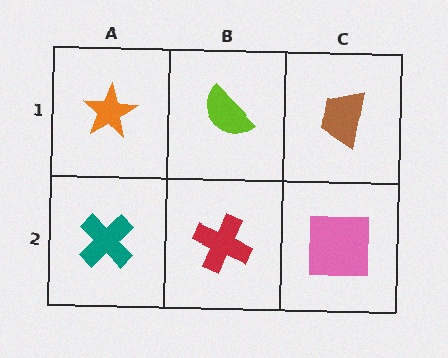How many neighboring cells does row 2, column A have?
2.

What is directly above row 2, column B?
A lime semicircle.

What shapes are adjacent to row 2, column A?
An orange star (row 1, column A), a red cross (row 2, column B).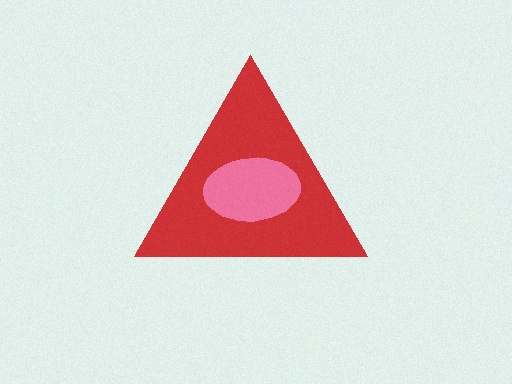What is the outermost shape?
The red triangle.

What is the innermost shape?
The pink ellipse.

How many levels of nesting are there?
2.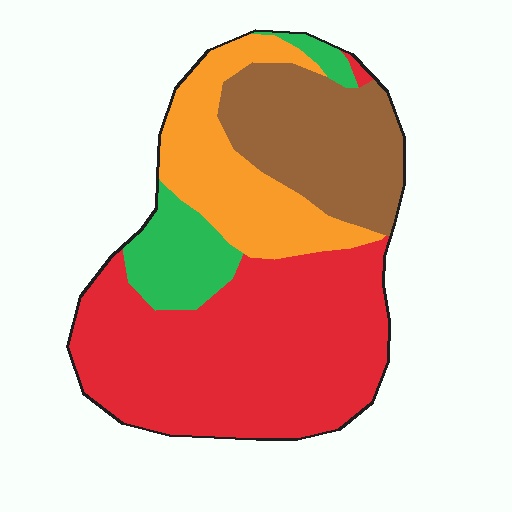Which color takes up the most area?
Red, at roughly 50%.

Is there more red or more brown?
Red.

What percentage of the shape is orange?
Orange covers 20% of the shape.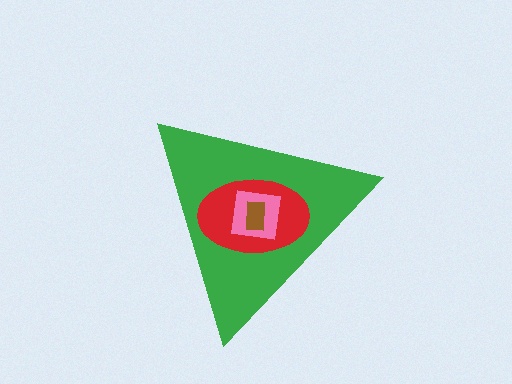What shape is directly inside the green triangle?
The red ellipse.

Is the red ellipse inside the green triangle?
Yes.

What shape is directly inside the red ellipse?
The pink square.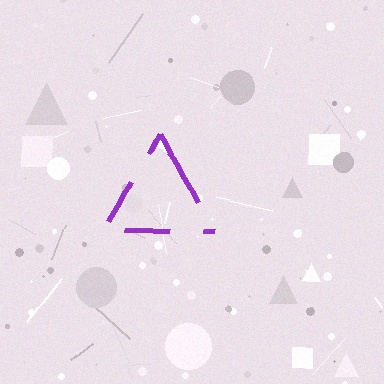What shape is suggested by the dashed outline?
The dashed outline suggests a triangle.